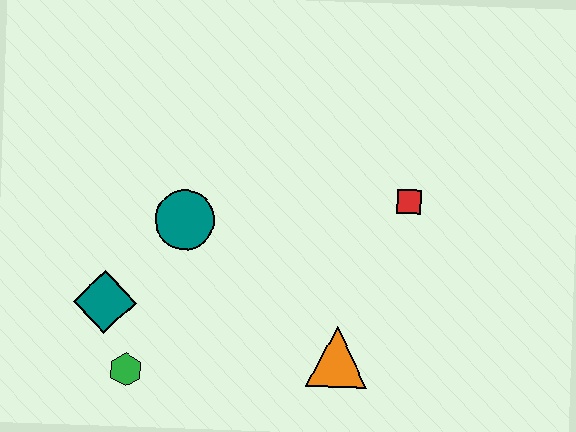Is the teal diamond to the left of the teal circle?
Yes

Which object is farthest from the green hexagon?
The red square is farthest from the green hexagon.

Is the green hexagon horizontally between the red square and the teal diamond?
Yes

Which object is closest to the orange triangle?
The red square is closest to the orange triangle.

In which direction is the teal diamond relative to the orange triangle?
The teal diamond is to the left of the orange triangle.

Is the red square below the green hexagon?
No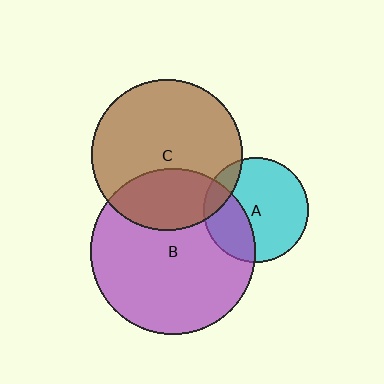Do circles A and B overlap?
Yes.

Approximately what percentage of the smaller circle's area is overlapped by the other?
Approximately 30%.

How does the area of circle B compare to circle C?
Approximately 1.2 times.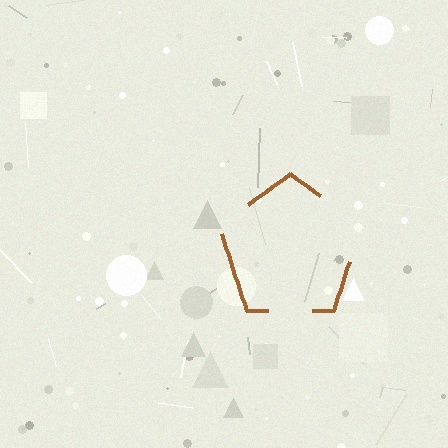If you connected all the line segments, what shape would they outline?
They would outline a pentagon.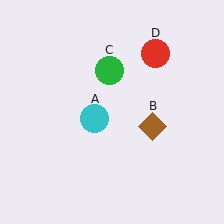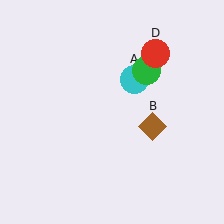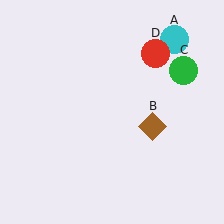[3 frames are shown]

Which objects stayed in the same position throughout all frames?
Brown diamond (object B) and red circle (object D) remained stationary.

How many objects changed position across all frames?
2 objects changed position: cyan circle (object A), green circle (object C).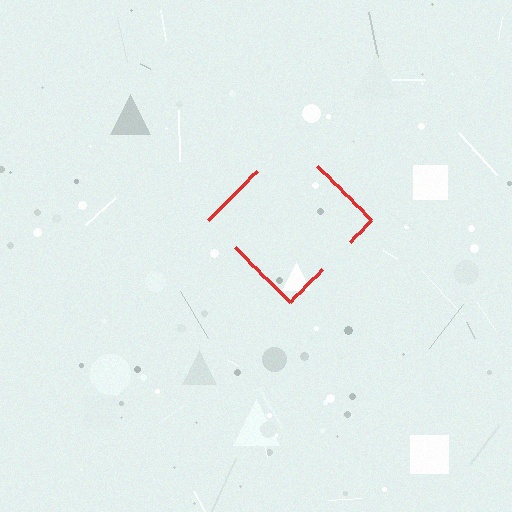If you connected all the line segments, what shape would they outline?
They would outline a diamond.